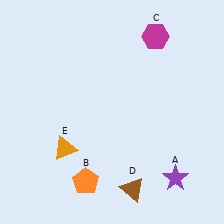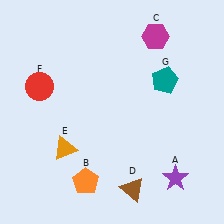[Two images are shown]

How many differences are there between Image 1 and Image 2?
There are 2 differences between the two images.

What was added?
A red circle (F), a teal pentagon (G) were added in Image 2.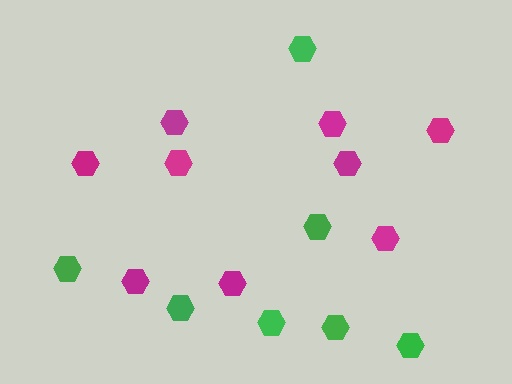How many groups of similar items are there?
There are 2 groups: one group of magenta hexagons (9) and one group of green hexagons (7).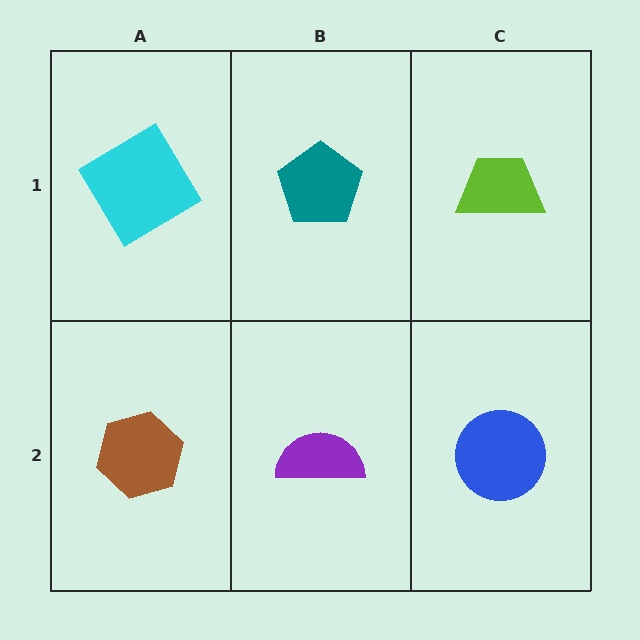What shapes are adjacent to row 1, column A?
A brown hexagon (row 2, column A), a teal pentagon (row 1, column B).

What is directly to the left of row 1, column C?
A teal pentagon.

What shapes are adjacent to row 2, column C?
A lime trapezoid (row 1, column C), a purple semicircle (row 2, column B).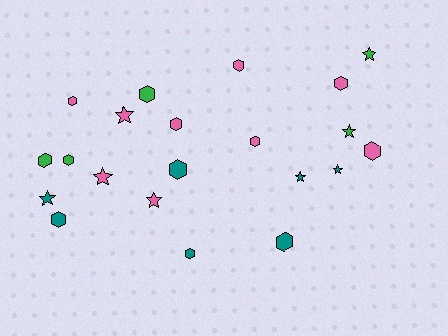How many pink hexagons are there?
There are 6 pink hexagons.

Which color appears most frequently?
Pink, with 9 objects.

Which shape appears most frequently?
Hexagon, with 13 objects.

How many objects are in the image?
There are 21 objects.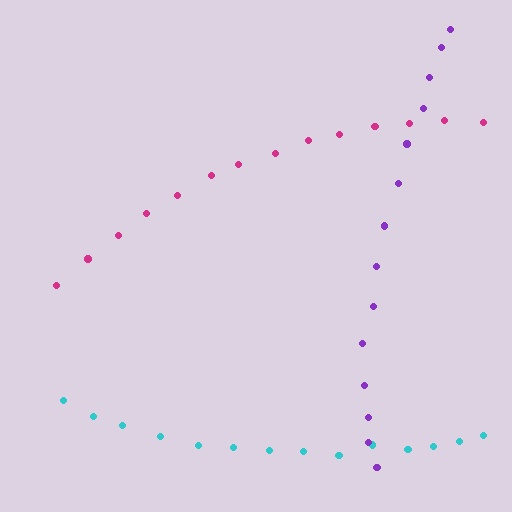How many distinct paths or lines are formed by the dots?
There are 3 distinct paths.